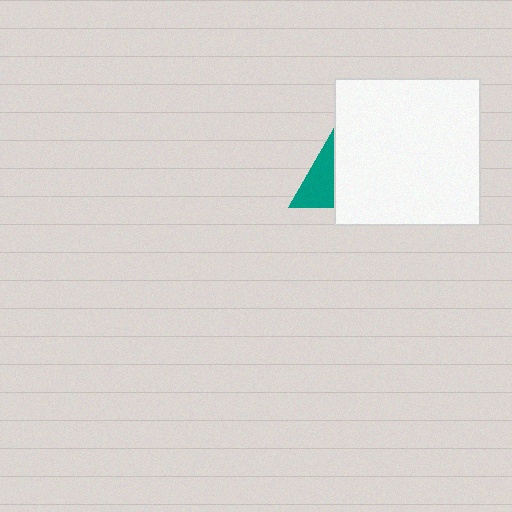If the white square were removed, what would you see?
You would see the complete teal triangle.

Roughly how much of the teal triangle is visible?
About half of it is visible (roughly 48%).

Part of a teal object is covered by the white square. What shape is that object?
It is a triangle.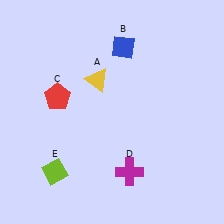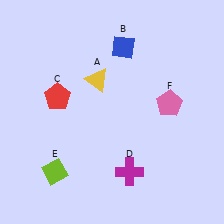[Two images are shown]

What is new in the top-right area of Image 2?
A pink pentagon (F) was added in the top-right area of Image 2.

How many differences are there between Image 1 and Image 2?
There is 1 difference between the two images.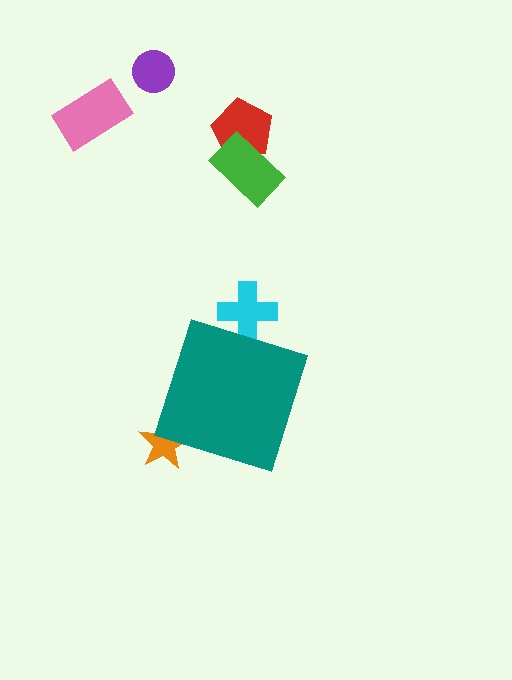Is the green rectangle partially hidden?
No, the green rectangle is fully visible.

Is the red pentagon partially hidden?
No, the red pentagon is fully visible.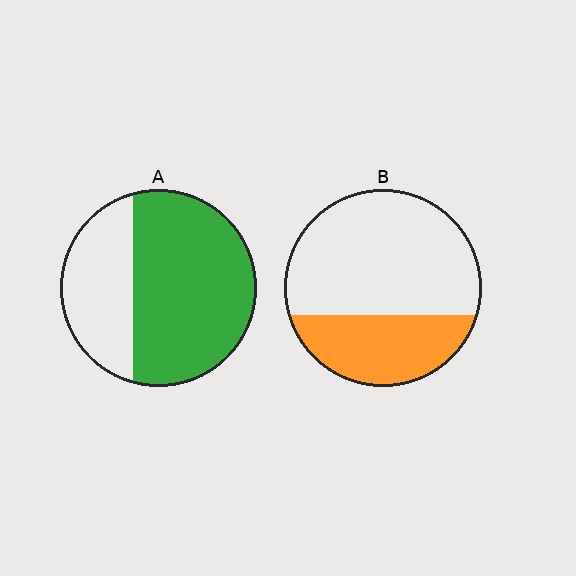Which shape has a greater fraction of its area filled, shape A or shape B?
Shape A.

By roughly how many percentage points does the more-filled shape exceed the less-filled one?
By roughly 35 percentage points (A over B).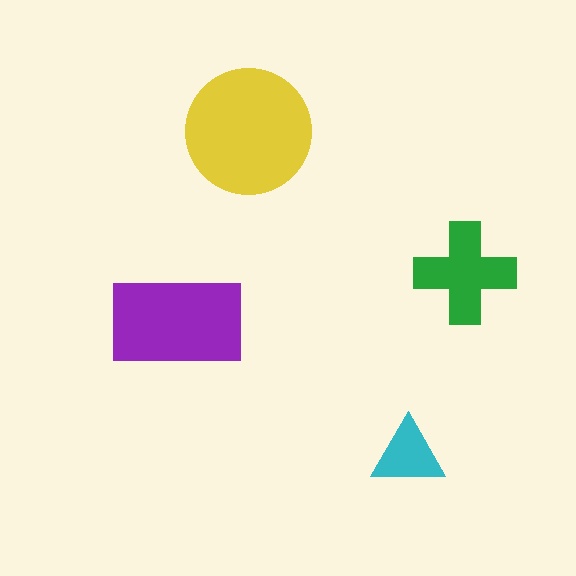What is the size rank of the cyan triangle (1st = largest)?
4th.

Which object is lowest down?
The cyan triangle is bottommost.